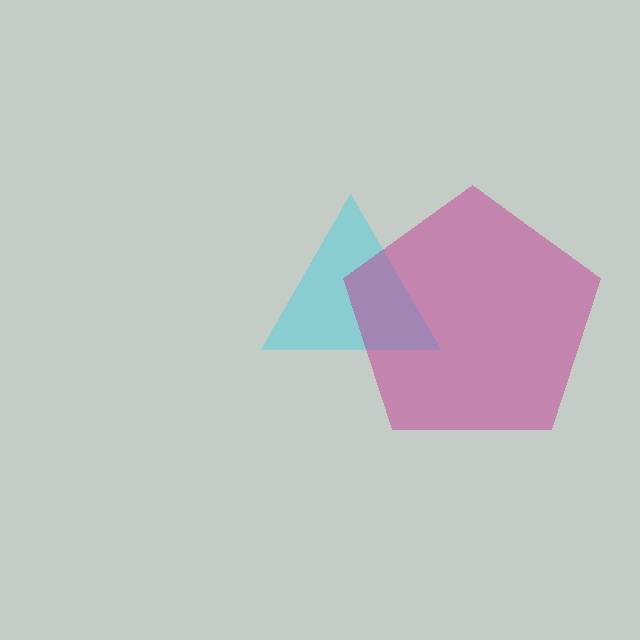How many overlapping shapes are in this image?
There are 2 overlapping shapes in the image.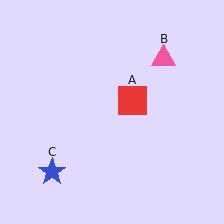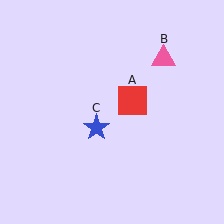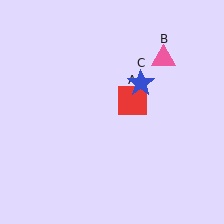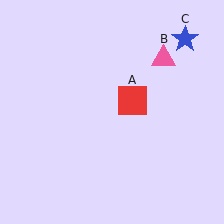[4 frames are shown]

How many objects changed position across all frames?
1 object changed position: blue star (object C).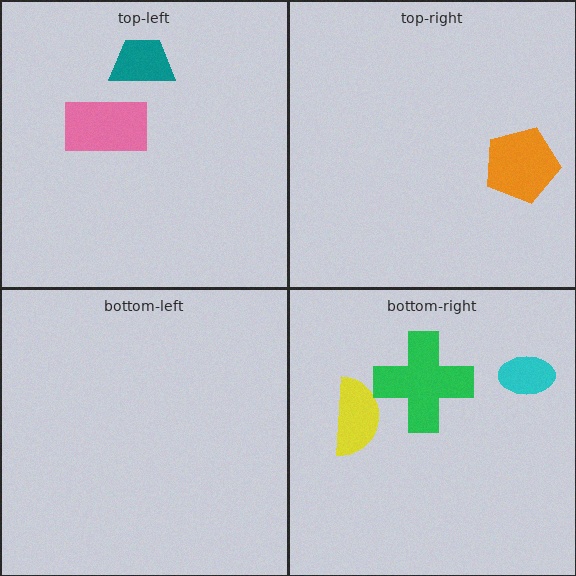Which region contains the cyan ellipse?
The bottom-right region.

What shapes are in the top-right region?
The orange pentagon.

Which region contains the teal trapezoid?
The top-left region.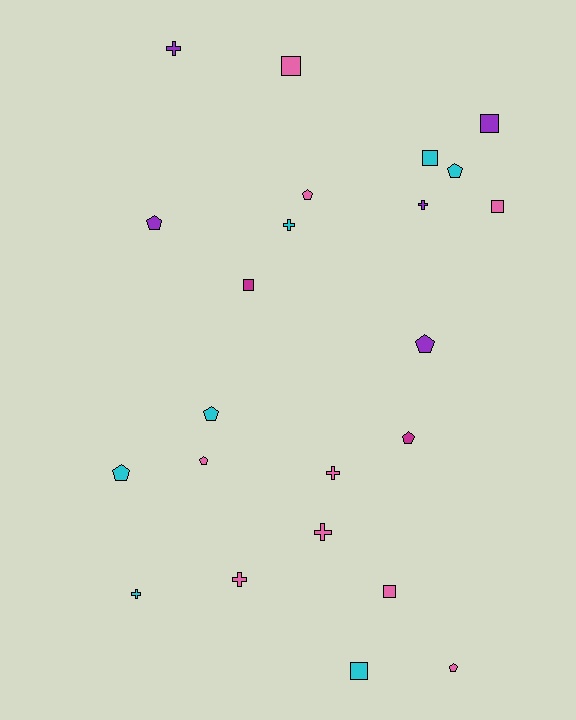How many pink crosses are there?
There are 3 pink crosses.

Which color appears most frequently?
Pink, with 9 objects.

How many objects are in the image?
There are 23 objects.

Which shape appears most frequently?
Pentagon, with 9 objects.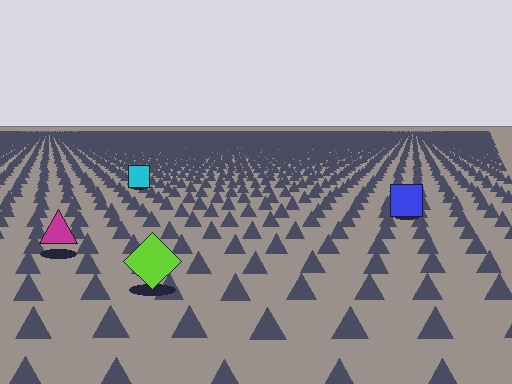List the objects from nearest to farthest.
From nearest to farthest: the lime diamond, the magenta triangle, the blue square, the cyan square.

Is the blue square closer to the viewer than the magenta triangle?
No. The magenta triangle is closer — you can tell from the texture gradient: the ground texture is coarser near it.